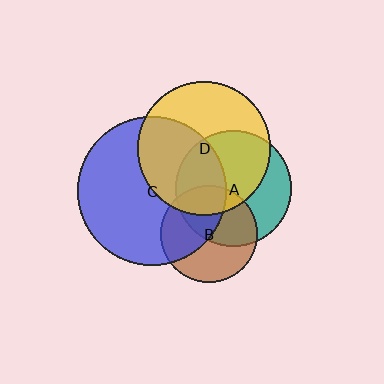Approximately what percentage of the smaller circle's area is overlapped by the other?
Approximately 35%.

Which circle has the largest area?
Circle C (blue).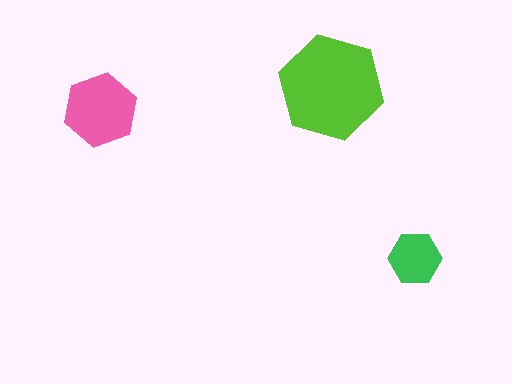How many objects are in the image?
There are 3 objects in the image.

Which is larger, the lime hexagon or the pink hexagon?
The lime one.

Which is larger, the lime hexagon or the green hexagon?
The lime one.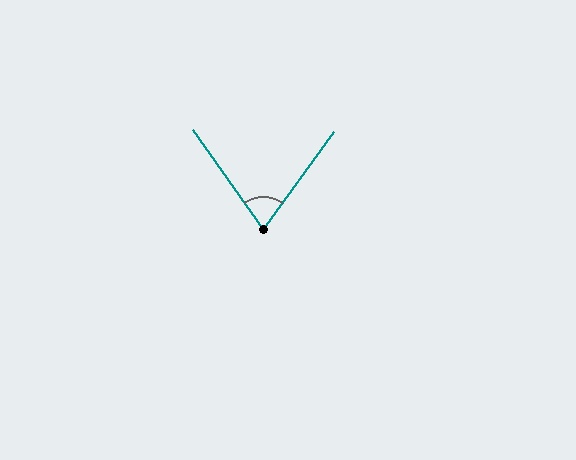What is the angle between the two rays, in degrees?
Approximately 71 degrees.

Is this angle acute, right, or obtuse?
It is acute.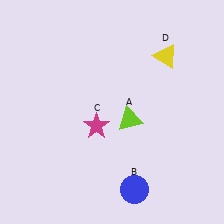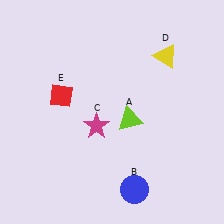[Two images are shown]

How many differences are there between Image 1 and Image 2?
There is 1 difference between the two images.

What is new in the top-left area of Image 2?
A red diamond (E) was added in the top-left area of Image 2.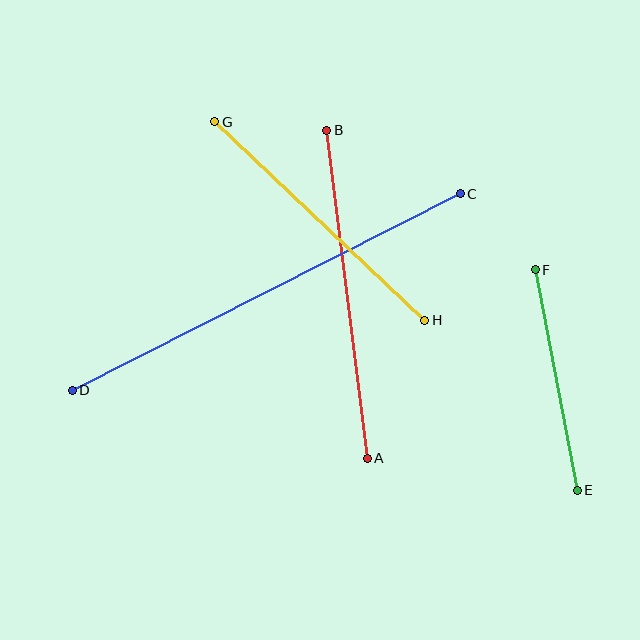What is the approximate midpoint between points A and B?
The midpoint is at approximately (347, 294) pixels.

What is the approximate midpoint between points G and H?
The midpoint is at approximately (320, 221) pixels.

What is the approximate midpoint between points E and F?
The midpoint is at approximately (556, 380) pixels.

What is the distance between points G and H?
The distance is approximately 289 pixels.